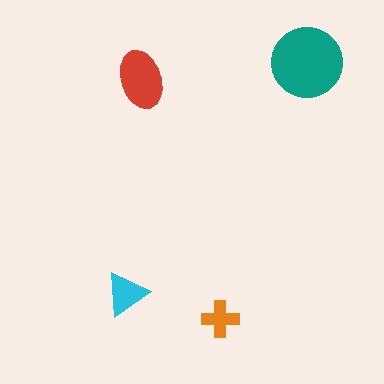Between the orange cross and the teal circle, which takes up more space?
The teal circle.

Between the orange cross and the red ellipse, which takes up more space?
The red ellipse.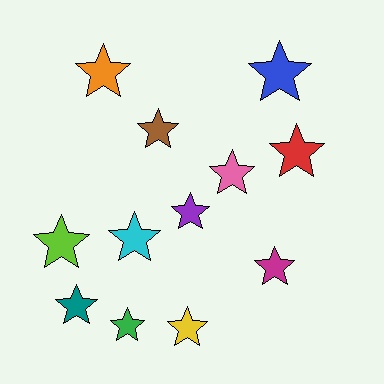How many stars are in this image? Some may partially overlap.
There are 12 stars.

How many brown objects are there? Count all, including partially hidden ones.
There is 1 brown object.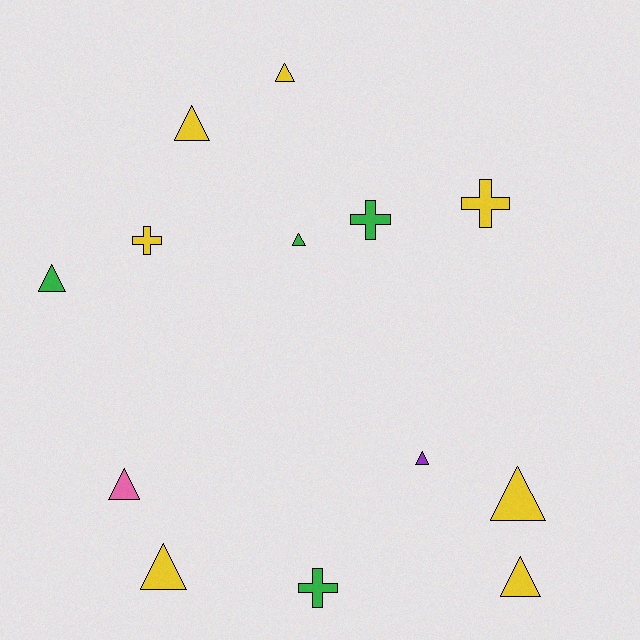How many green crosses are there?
There are 2 green crosses.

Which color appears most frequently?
Yellow, with 7 objects.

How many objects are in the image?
There are 13 objects.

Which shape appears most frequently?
Triangle, with 9 objects.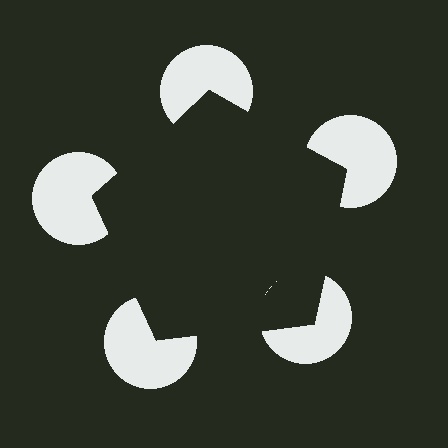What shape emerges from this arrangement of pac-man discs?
An illusory pentagon — its edges are inferred from the aligned wedge cuts in the pac-man discs, not physically drawn.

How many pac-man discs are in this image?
There are 5 — one at each vertex of the illusory pentagon.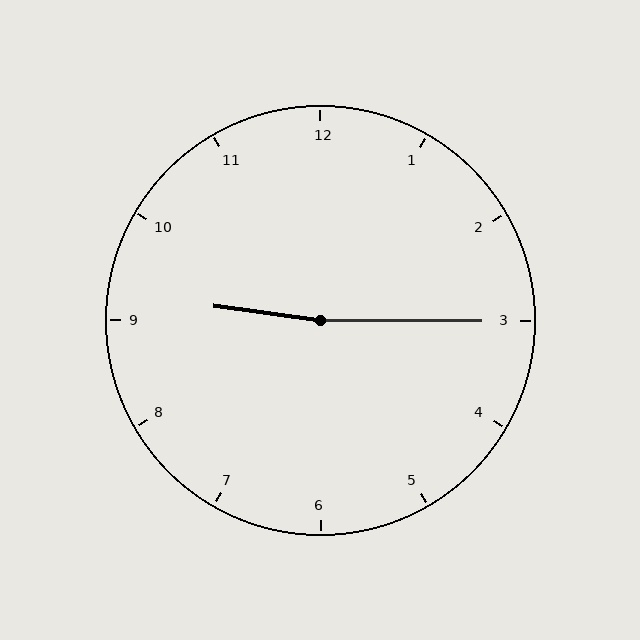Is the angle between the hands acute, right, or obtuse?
It is obtuse.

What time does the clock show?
9:15.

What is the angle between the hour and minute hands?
Approximately 172 degrees.